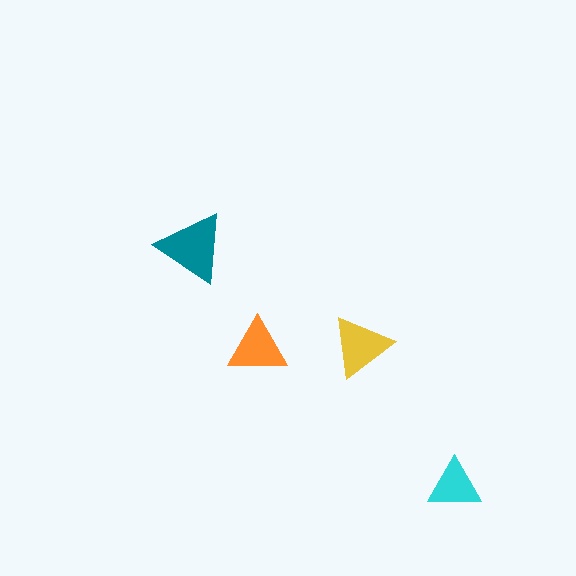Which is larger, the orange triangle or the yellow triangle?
The yellow one.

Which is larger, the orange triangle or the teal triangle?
The teal one.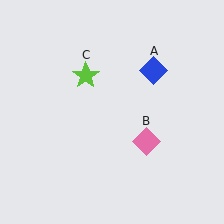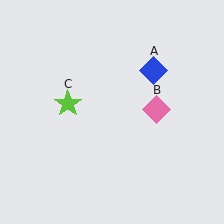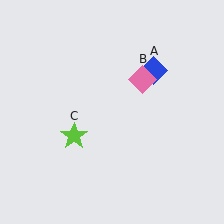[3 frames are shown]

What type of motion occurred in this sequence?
The pink diamond (object B), lime star (object C) rotated counterclockwise around the center of the scene.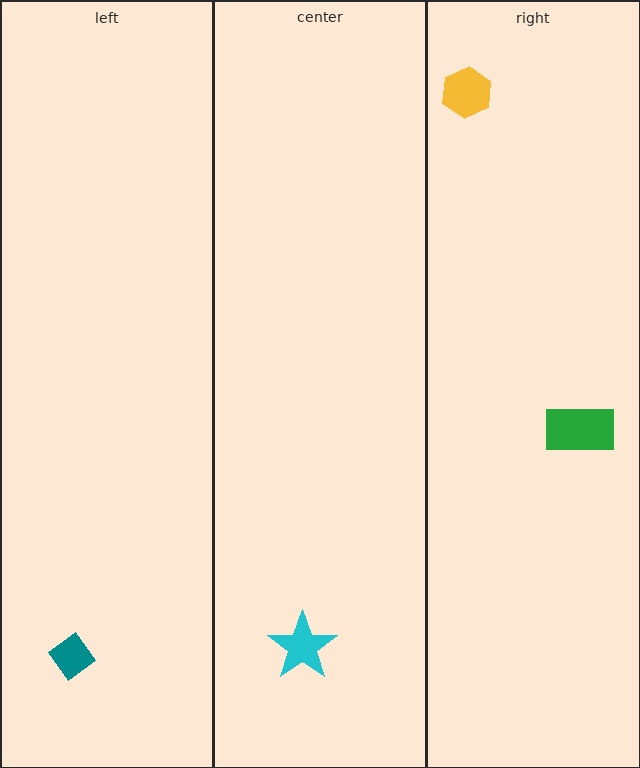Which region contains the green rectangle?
The right region.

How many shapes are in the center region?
1.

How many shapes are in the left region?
1.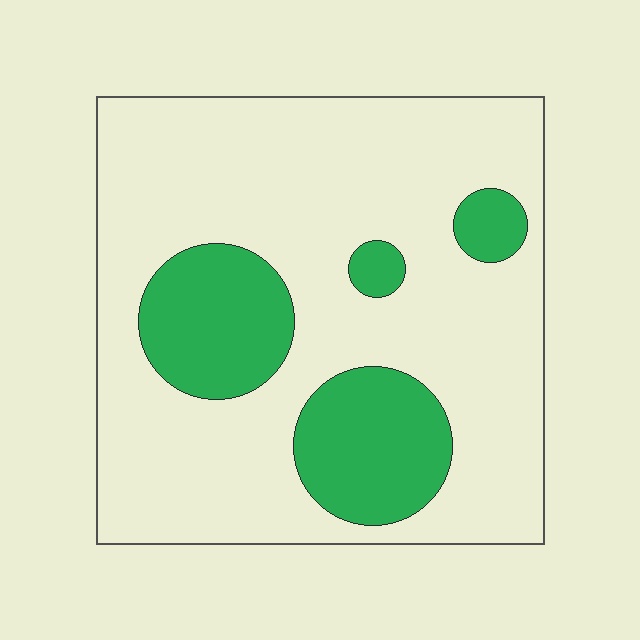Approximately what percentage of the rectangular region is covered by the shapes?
Approximately 25%.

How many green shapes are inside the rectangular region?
4.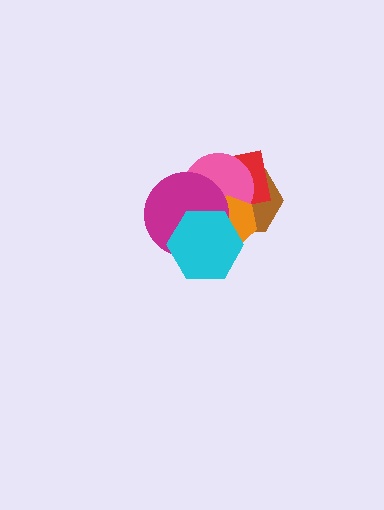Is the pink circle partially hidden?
Yes, it is partially covered by another shape.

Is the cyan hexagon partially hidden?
No, no other shape covers it.